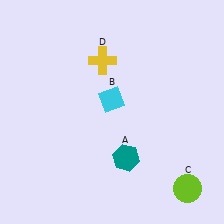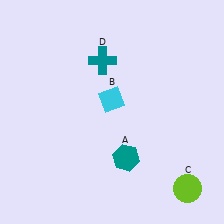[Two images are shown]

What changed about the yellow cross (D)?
In Image 1, D is yellow. In Image 2, it changed to teal.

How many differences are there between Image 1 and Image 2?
There is 1 difference between the two images.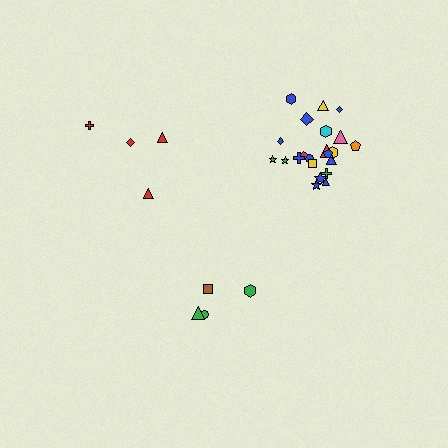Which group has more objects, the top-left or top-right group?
The top-right group.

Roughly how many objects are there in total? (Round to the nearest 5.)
Roughly 30 objects in total.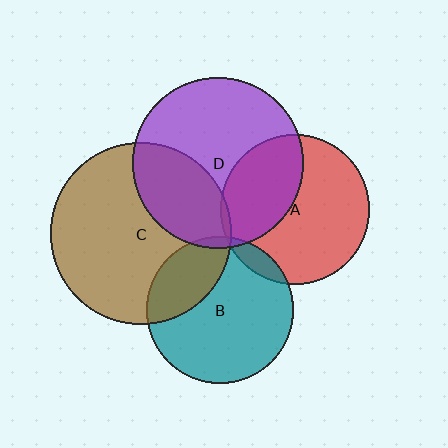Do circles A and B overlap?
Yes.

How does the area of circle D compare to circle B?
Approximately 1.4 times.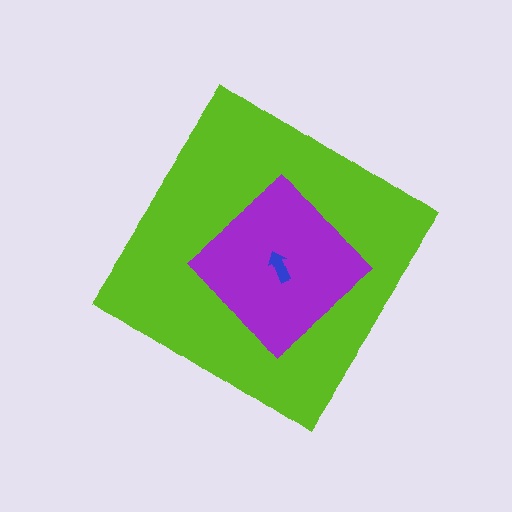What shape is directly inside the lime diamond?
The purple diamond.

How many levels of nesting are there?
3.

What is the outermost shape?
The lime diamond.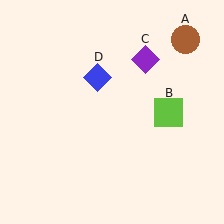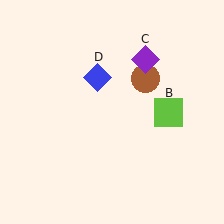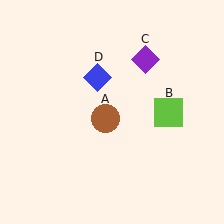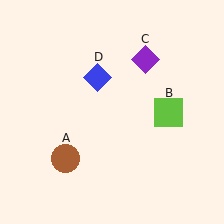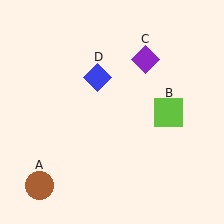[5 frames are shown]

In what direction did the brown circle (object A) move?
The brown circle (object A) moved down and to the left.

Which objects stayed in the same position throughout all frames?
Lime square (object B) and purple diamond (object C) and blue diamond (object D) remained stationary.